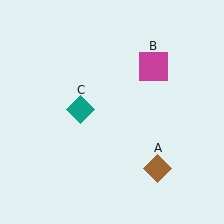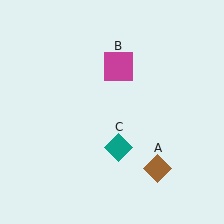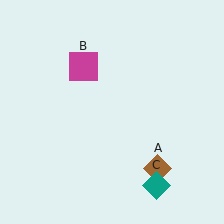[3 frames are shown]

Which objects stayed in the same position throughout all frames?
Brown diamond (object A) remained stationary.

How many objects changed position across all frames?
2 objects changed position: magenta square (object B), teal diamond (object C).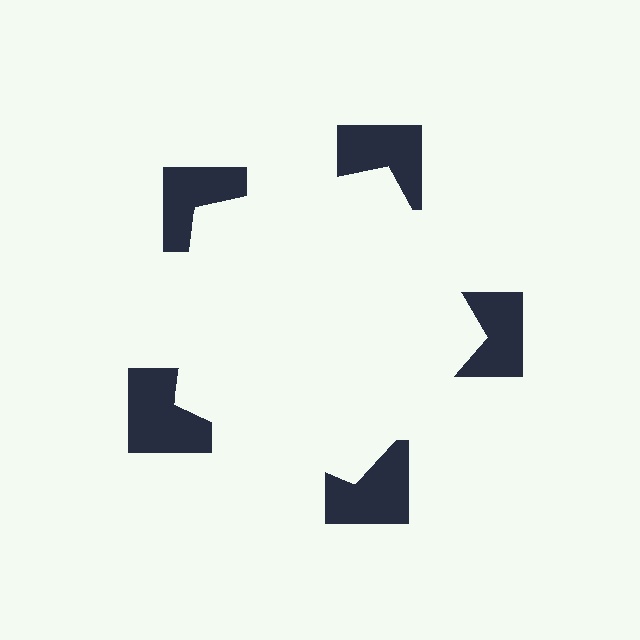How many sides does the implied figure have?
5 sides.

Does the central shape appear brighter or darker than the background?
It typically appears slightly brighter than the background, even though no actual brightness change is drawn.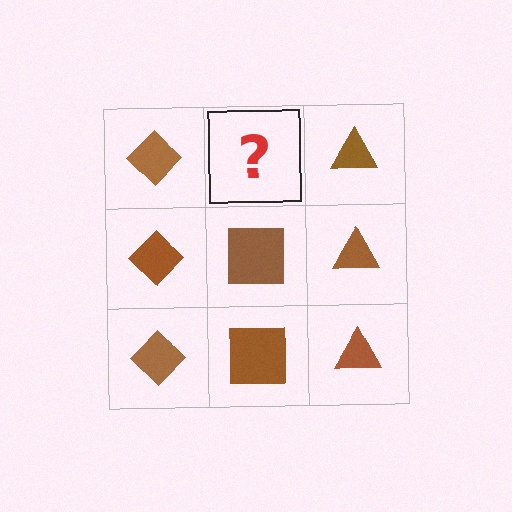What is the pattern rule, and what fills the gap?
The rule is that each column has a consistent shape. The gap should be filled with a brown square.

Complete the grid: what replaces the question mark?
The question mark should be replaced with a brown square.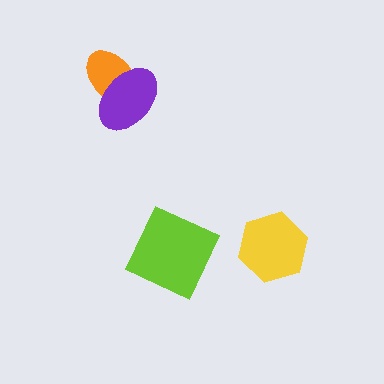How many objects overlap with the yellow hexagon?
0 objects overlap with the yellow hexagon.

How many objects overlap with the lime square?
0 objects overlap with the lime square.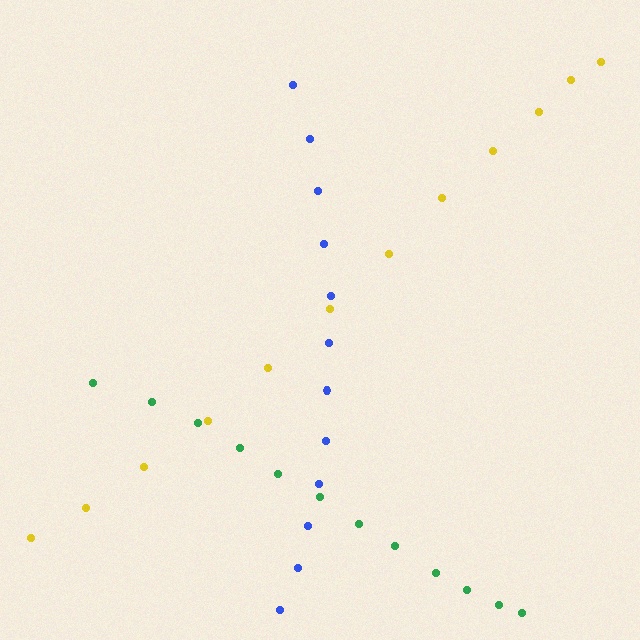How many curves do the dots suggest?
There are 3 distinct paths.